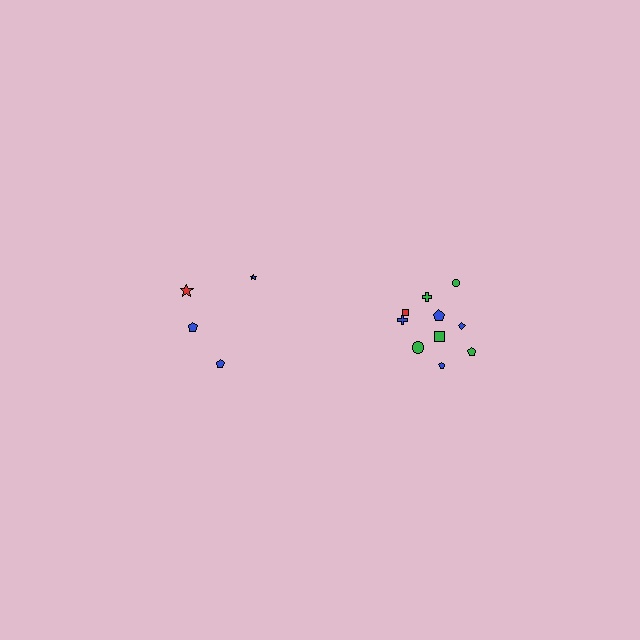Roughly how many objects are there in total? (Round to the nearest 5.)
Roughly 15 objects in total.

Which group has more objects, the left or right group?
The right group.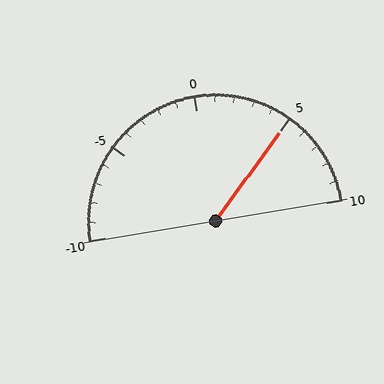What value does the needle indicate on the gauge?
The needle indicates approximately 5.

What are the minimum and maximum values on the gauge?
The gauge ranges from -10 to 10.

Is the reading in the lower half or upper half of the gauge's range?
The reading is in the upper half of the range (-10 to 10).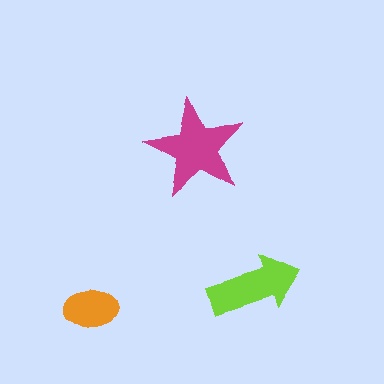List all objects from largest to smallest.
The magenta star, the lime arrow, the orange ellipse.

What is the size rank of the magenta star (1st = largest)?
1st.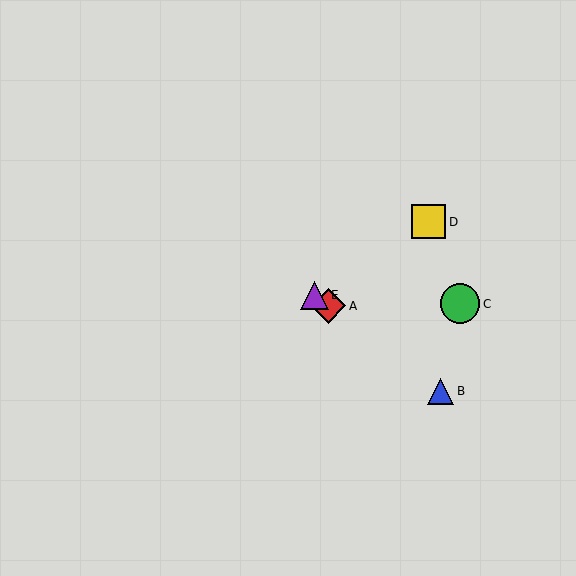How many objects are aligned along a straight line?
3 objects (A, B, E) are aligned along a straight line.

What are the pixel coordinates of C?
Object C is at (460, 304).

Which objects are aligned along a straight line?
Objects A, B, E are aligned along a straight line.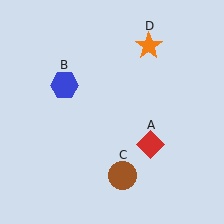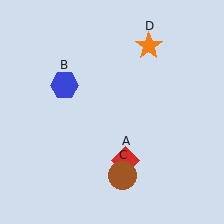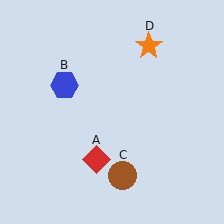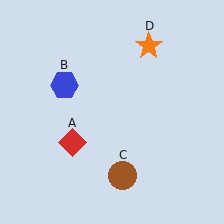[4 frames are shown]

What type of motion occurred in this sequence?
The red diamond (object A) rotated clockwise around the center of the scene.